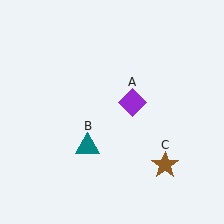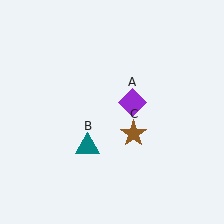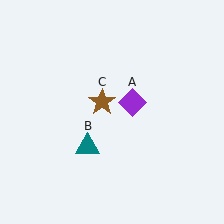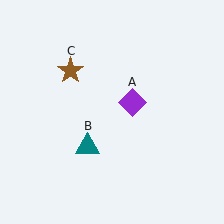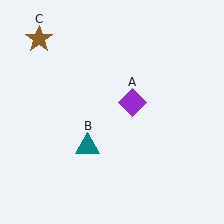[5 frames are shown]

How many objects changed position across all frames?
1 object changed position: brown star (object C).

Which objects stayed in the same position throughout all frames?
Purple diamond (object A) and teal triangle (object B) remained stationary.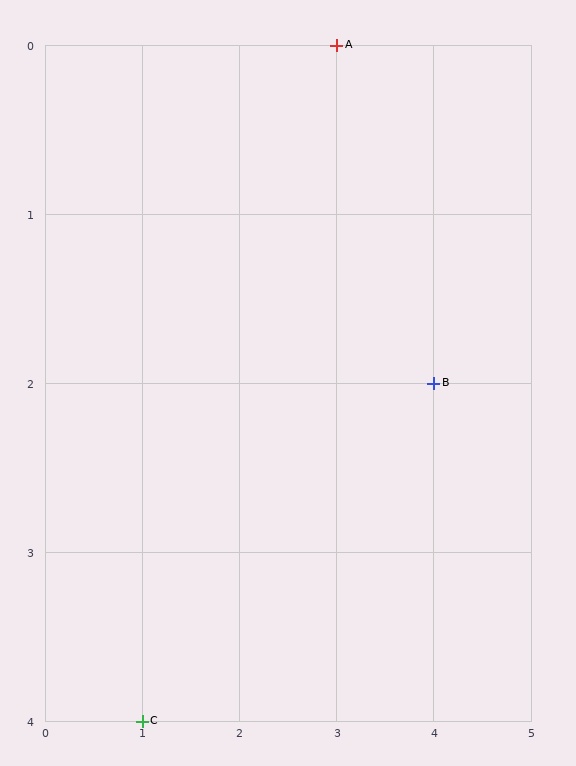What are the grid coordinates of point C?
Point C is at grid coordinates (1, 4).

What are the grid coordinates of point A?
Point A is at grid coordinates (3, 0).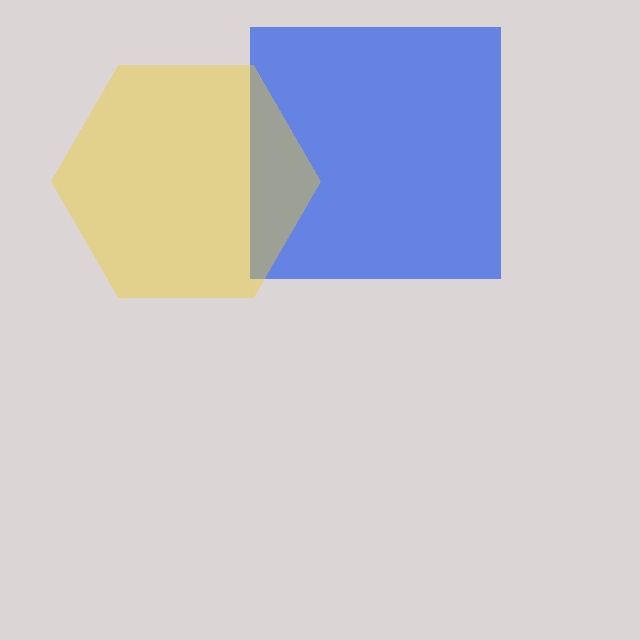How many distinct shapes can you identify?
There are 2 distinct shapes: a blue square, a yellow hexagon.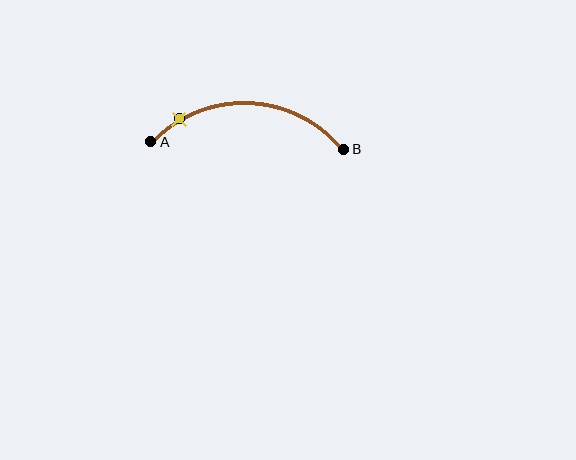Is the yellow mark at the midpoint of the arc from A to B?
No. The yellow mark lies on the arc but is closer to endpoint A. The arc midpoint would be at the point on the curve equidistant along the arc from both A and B.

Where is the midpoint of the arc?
The arc midpoint is the point on the curve farthest from the straight line joining A and B. It sits above that line.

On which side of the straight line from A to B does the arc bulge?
The arc bulges above the straight line connecting A and B.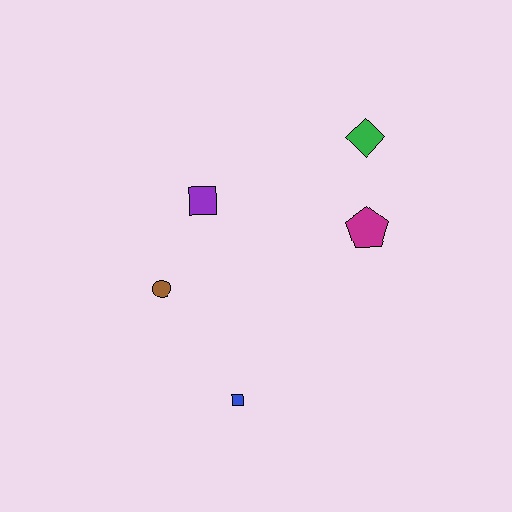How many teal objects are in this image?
There are no teal objects.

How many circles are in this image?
There is 1 circle.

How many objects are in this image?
There are 5 objects.